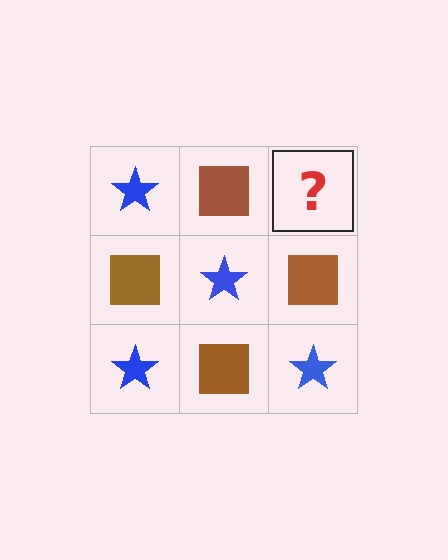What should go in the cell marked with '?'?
The missing cell should contain a blue star.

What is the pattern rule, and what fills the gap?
The rule is that it alternates blue star and brown square in a checkerboard pattern. The gap should be filled with a blue star.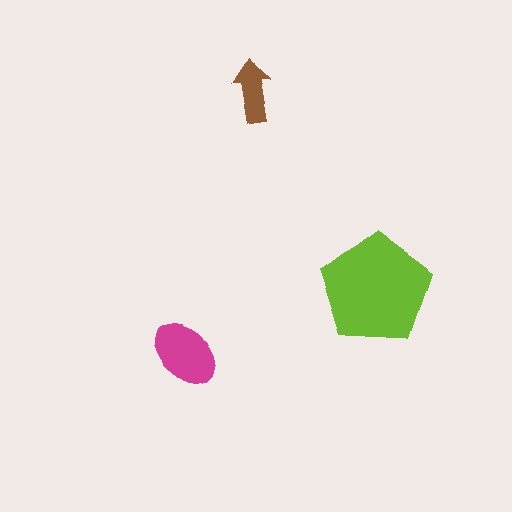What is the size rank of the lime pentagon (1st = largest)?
1st.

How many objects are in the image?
There are 3 objects in the image.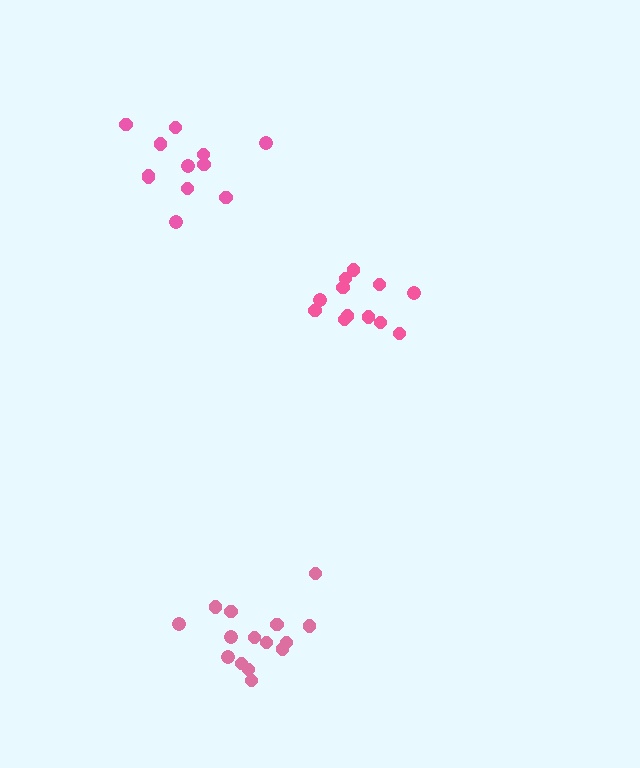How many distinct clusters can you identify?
There are 3 distinct clusters.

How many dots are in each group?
Group 1: 12 dots, Group 2: 15 dots, Group 3: 12 dots (39 total).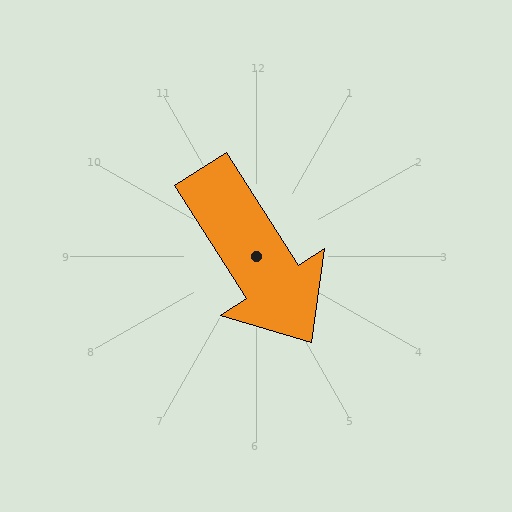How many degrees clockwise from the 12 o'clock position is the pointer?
Approximately 148 degrees.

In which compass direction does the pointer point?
Southeast.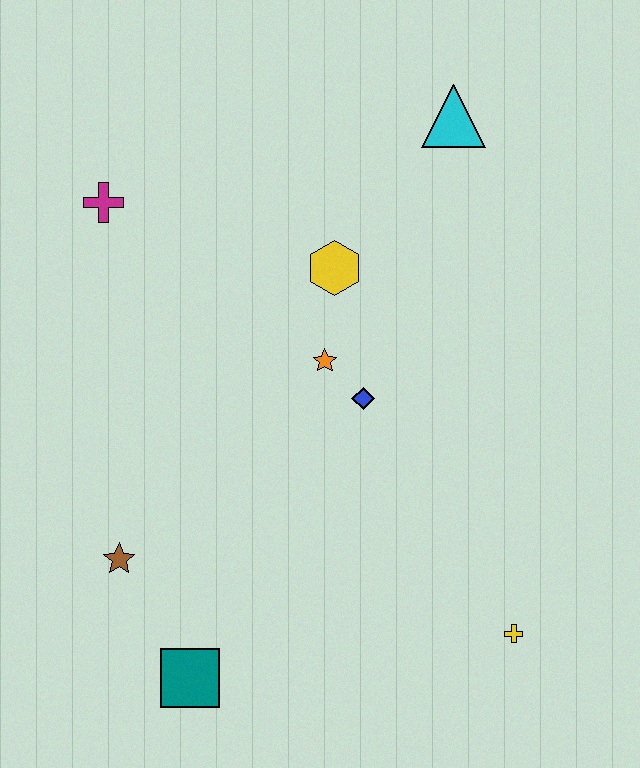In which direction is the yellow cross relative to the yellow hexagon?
The yellow cross is below the yellow hexagon.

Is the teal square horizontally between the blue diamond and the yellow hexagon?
No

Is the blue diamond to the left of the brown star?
No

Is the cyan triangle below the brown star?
No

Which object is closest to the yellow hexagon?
The orange star is closest to the yellow hexagon.